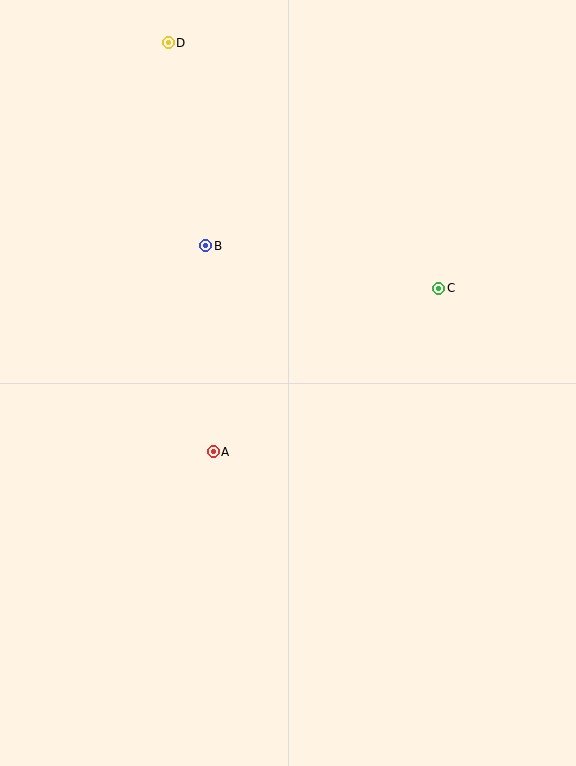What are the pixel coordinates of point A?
Point A is at (213, 452).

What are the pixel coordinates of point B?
Point B is at (206, 246).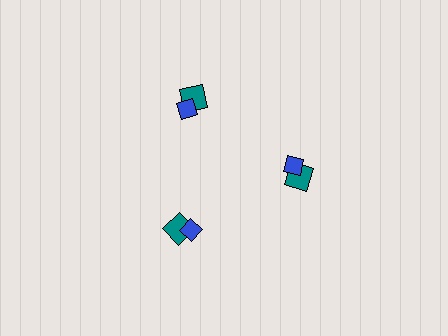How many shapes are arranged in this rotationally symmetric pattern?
There are 6 shapes, arranged in 3 groups of 2.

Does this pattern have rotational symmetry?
Yes, this pattern has 3-fold rotational symmetry. It looks the same after rotating 120 degrees around the center.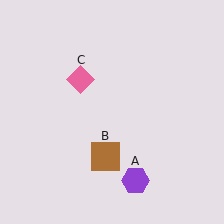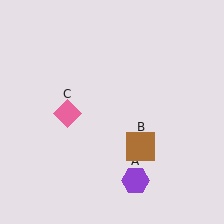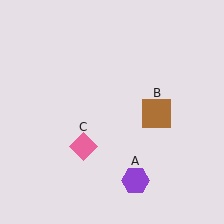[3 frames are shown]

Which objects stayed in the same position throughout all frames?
Purple hexagon (object A) remained stationary.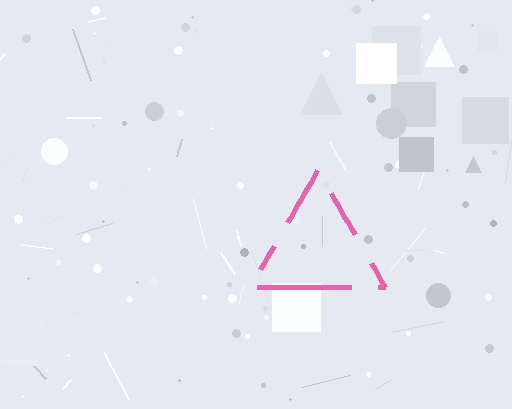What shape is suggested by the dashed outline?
The dashed outline suggests a triangle.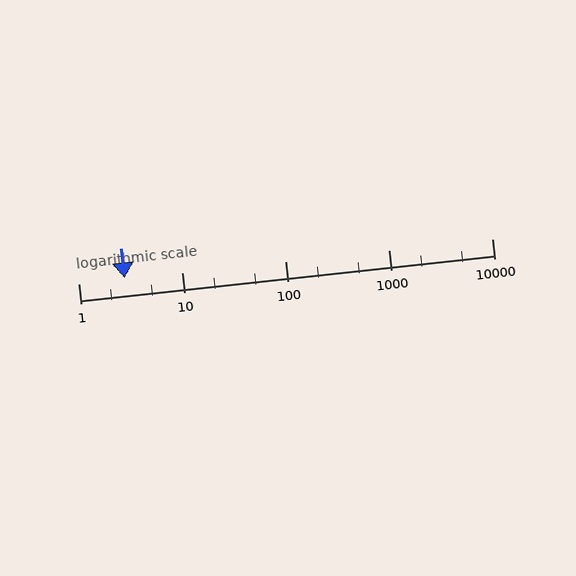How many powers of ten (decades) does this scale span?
The scale spans 4 decades, from 1 to 10000.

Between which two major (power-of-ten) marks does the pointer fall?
The pointer is between 1 and 10.